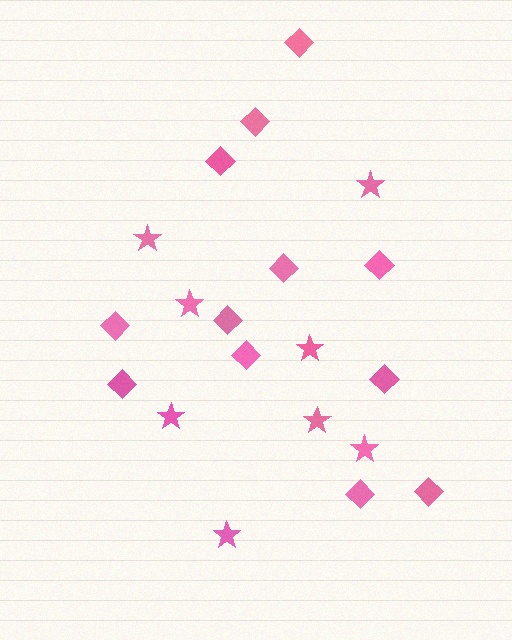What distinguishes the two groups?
There are 2 groups: one group of diamonds (12) and one group of stars (8).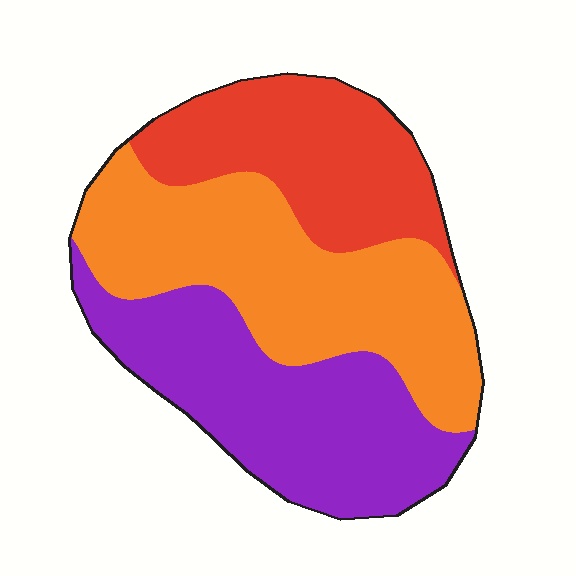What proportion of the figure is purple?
Purple covers 35% of the figure.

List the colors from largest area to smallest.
From largest to smallest: orange, purple, red.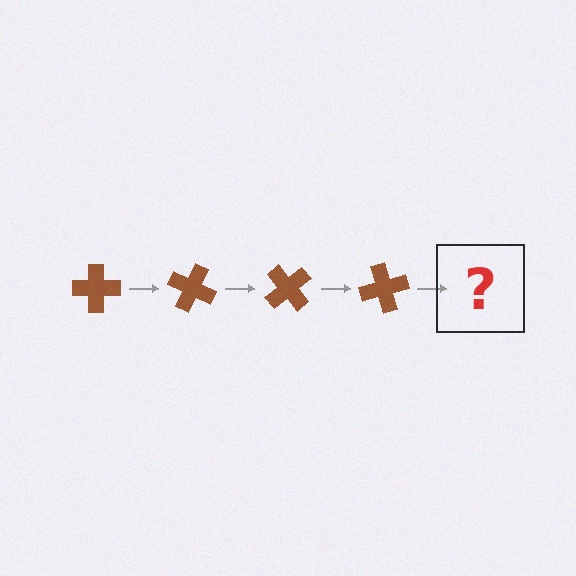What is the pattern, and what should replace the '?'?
The pattern is that the cross rotates 25 degrees each step. The '?' should be a brown cross rotated 100 degrees.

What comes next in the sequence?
The next element should be a brown cross rotated 100 degrees.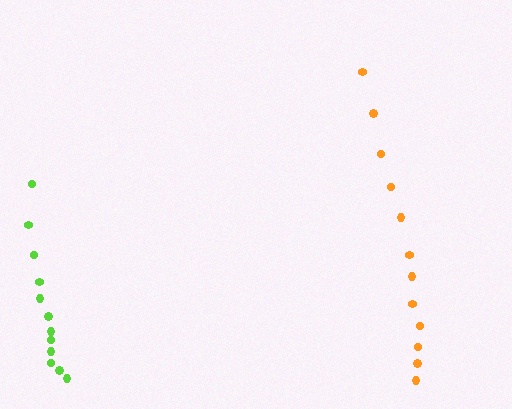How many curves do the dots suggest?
There are 2 distinct paths.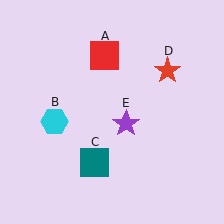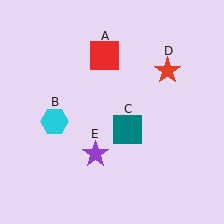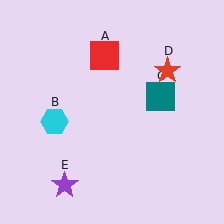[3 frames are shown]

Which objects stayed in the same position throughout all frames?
Red square (object A) and cyan hexagon (object B) and red star (object D) remained stationary.